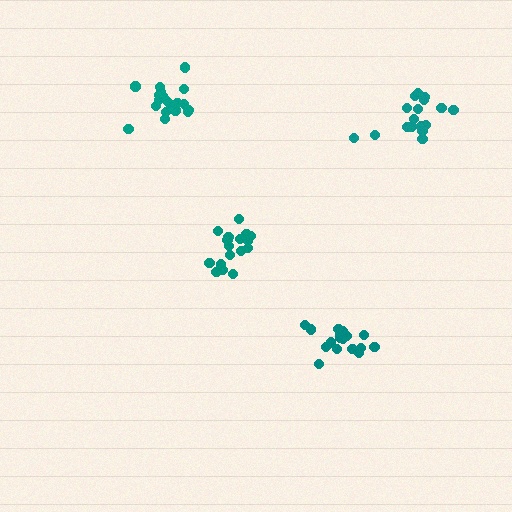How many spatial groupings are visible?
There are 4 spatial groupings.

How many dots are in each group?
Group 1: 17 dots, Group 2: 17 dots, Group 3: 17 dots, Group 4: 20 dots (71 total).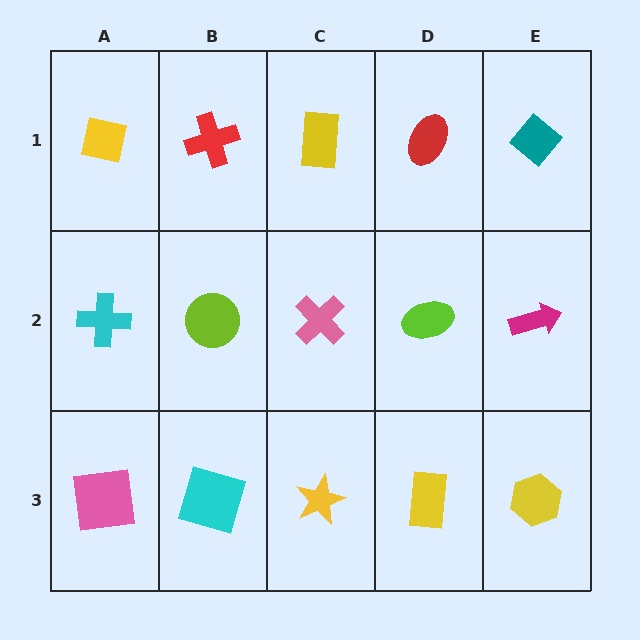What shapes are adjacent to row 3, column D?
A lime ellipse (row 2, column D), a yellow star (row 3, column C), a yellow hexagon (row 3, column E).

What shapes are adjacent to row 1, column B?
A lime circle (row 2, column B), a yellow square (row 1, column A), a yellow rectangle (row 1, column C).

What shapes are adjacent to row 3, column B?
A lime circle (row 2, column B), a pink square (row 3, column A), a yellow star (row 3, column C).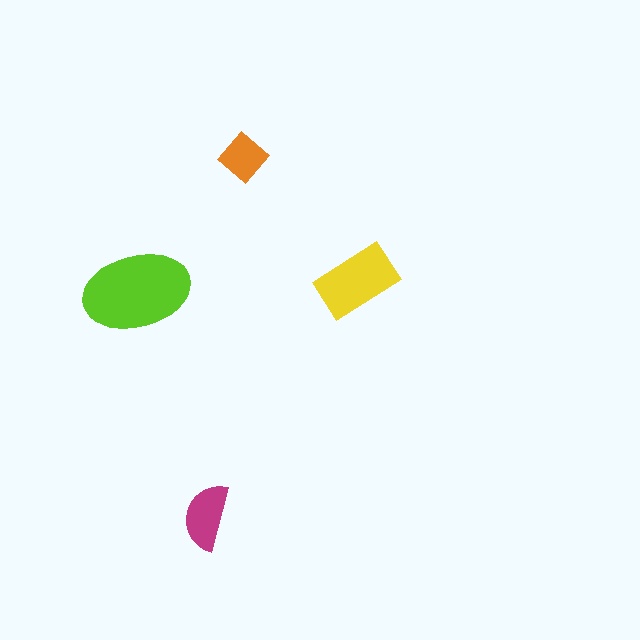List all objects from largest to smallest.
The lime ellipse, the yellow rectangle, the magenta semicircle, the orange diamond.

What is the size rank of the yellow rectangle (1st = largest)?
2nd.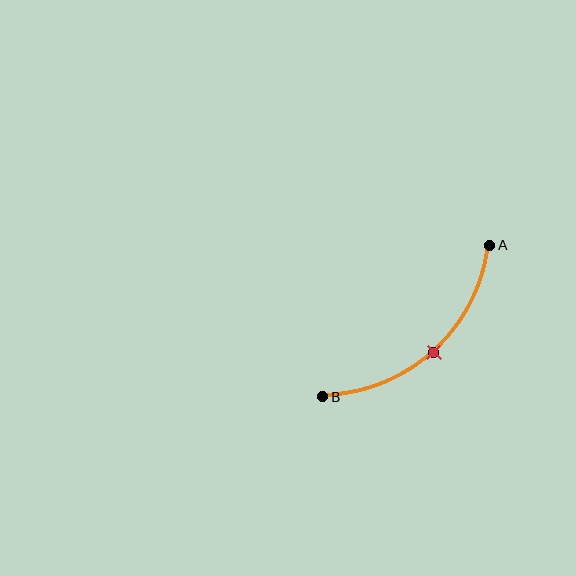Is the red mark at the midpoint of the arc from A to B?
Yes. The red mark lies on the arc at equal arc-length from both A and B — it is the arc midpoint.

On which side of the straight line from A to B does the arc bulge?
The arc bulges below and to the right of the straight line connecting A and B.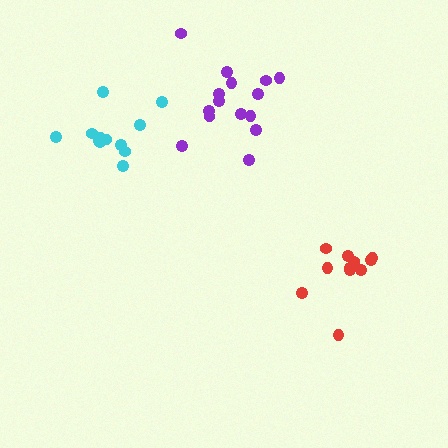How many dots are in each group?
Group 1: 12 dots, Group 2: 11 dots, Group 3: 15 dots (38 total).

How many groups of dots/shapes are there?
There are 3 groups.